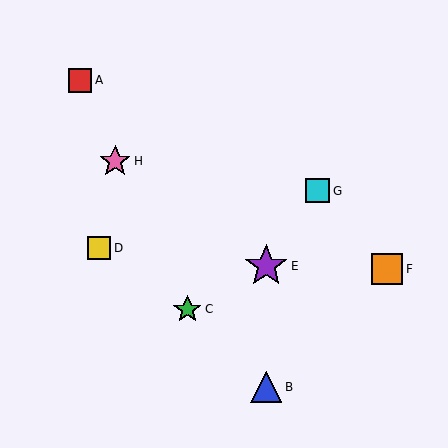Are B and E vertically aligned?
Yes, both are at x≈266.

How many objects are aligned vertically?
2 objects (B, E) are aligned vertically.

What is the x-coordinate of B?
Object B is at x≈266.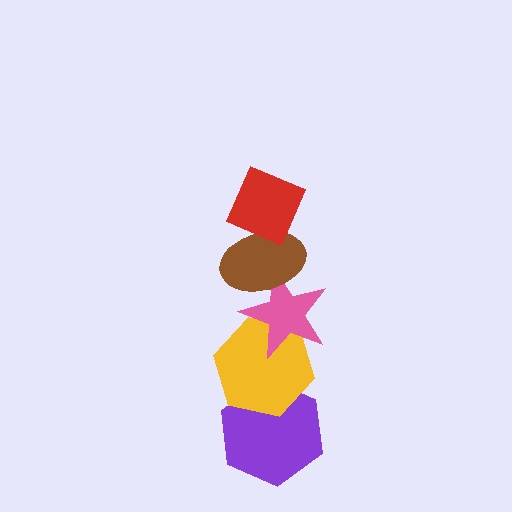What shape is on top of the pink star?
The brown ellipse is on top of the pink star.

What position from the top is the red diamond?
The red diamond is 1st from the top.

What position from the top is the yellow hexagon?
The yellow hexagon is 4th from the top.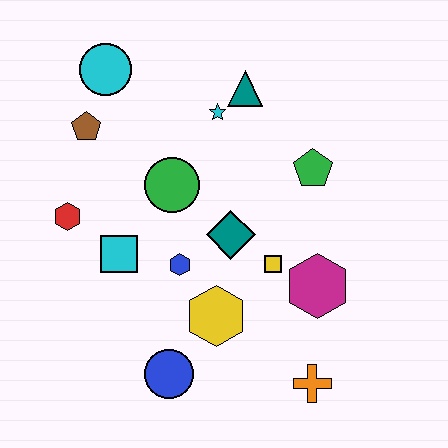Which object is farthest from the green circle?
The orange cross is farthest from the green circle.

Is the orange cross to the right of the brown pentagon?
Yes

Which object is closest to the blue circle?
The yellow hexagon is closest to the blue circle.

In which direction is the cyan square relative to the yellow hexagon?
The cyan square is to the left of the yellow hexagon.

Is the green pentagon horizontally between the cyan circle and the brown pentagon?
No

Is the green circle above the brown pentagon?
No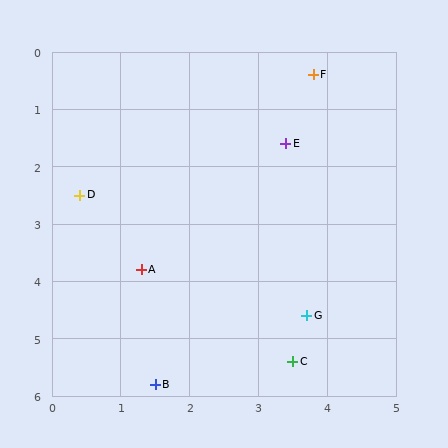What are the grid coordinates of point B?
Point B is at approximately (1.5, 5.8).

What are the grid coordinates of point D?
Point D is at approximately (0.4, 2.5).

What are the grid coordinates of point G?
Point G is at approximately (3.7, 4.6).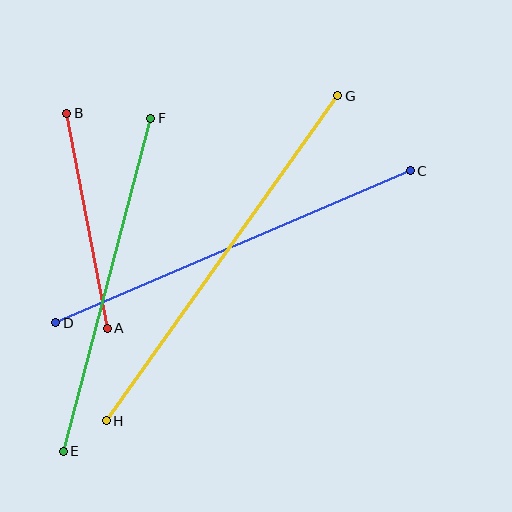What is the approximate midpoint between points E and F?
The midpoint is at approximately (107, 285) pixels.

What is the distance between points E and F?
The distance is approximately 344 pixels.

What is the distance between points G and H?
The distance is approximately 399 pixels.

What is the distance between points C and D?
The distance is approximately 386 pixels.